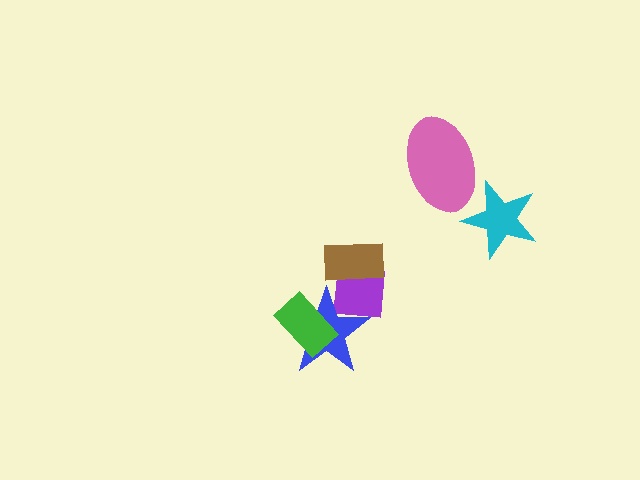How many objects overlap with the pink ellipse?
1 object overlaps with the pink ellipse.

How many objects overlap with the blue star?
2 objects overlap with the blue star.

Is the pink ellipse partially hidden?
Yes, it is partially covered by another shape.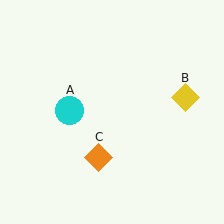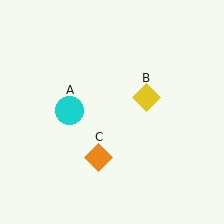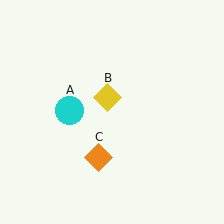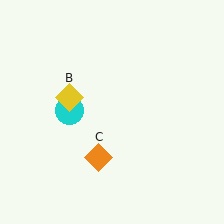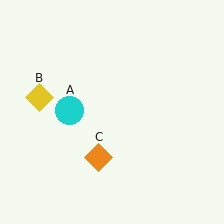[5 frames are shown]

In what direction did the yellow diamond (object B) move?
The yellow diamond (object B) moved left.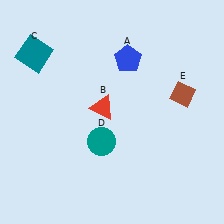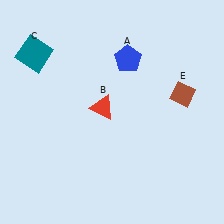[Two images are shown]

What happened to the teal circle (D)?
The teal circle (D) was removed in Image 2. It was in the bottom-left area of Image 1.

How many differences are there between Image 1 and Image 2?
There is 1 difference between the two images.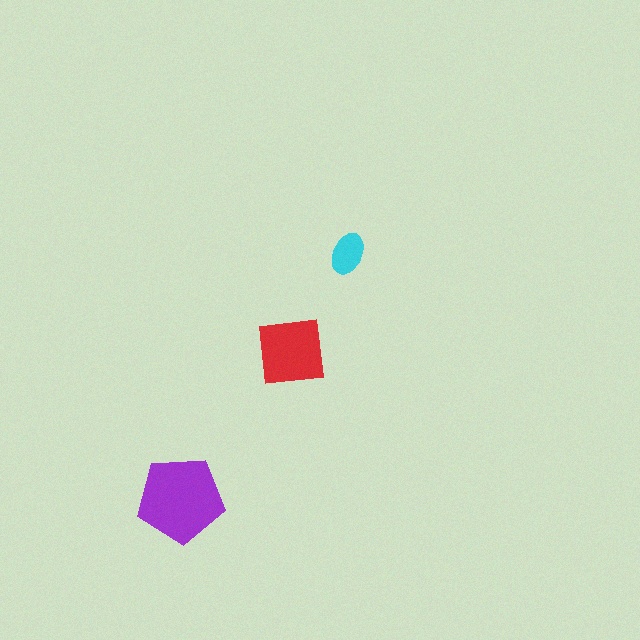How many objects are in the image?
There are 3 objects in the image.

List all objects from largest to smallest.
The purple pentagon, the red square, the cyan ellipse.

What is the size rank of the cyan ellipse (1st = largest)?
3rd.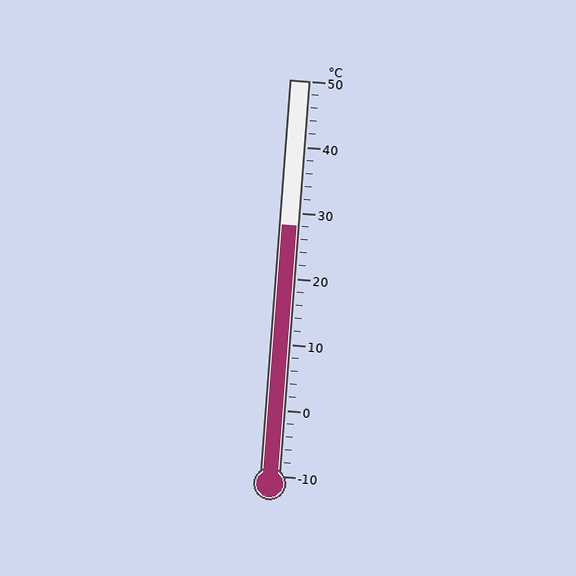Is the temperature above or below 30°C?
The temperature is below 30°C.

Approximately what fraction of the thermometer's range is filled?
The thermometer is filled to approximately 65% of its range.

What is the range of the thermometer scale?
The thermometer scale ranges from -10°C to 50°C.